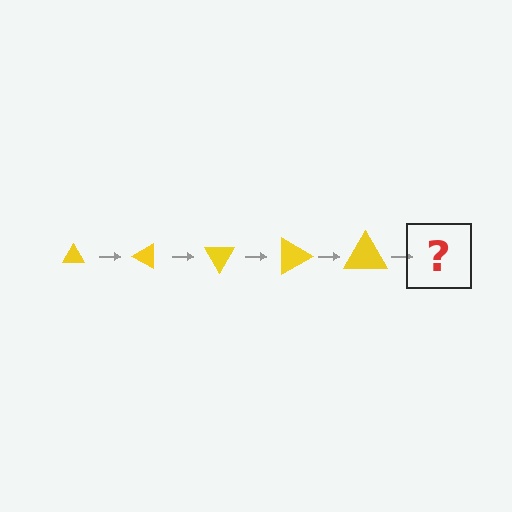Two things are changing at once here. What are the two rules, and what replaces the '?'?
The two rules are that the triangle grows larger each step and it rotates 30 degrees each step. The '?' should be a triangle, larger than the previous one and rotated 150 degrees from the start.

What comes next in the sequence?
The next element should be a triangle, larger than the previous one and rotated 150 degrees from the start.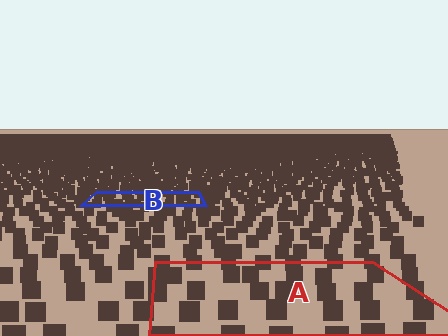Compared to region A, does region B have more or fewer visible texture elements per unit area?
Region B has more texture elements per unit area — they are packed more densely because it is farther away.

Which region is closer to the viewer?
Region A is closer. The texture elements there are larger and more spread out.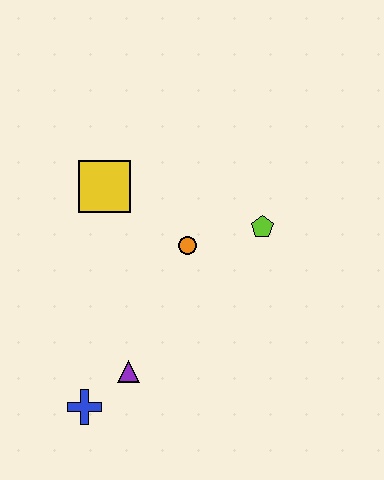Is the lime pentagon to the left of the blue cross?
No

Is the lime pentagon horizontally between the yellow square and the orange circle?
No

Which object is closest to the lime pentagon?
The orange circle is closest to the lime pentagon.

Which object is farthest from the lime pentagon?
The blue cross is farthest from the lime pentagon.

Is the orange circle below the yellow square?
Yes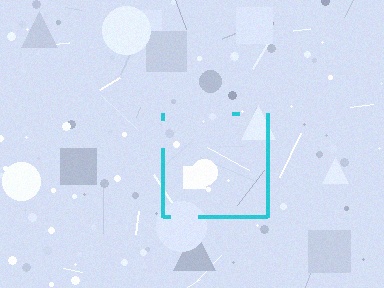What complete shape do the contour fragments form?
The contour fragments form a square.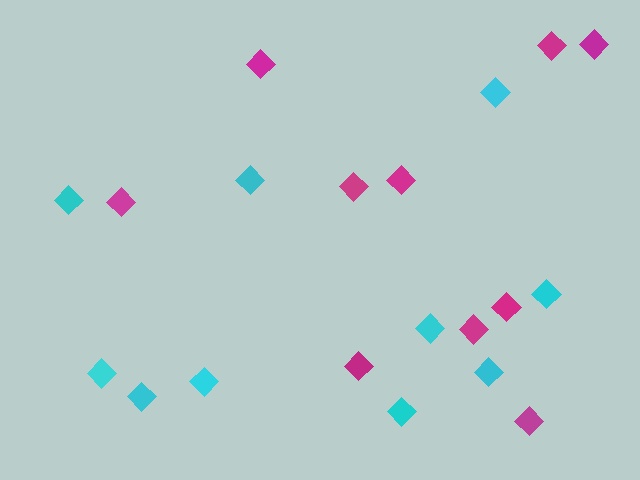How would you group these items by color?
There are 2 groups: one group of cyan diamonds (10) and one group of magenta diamonds (10).